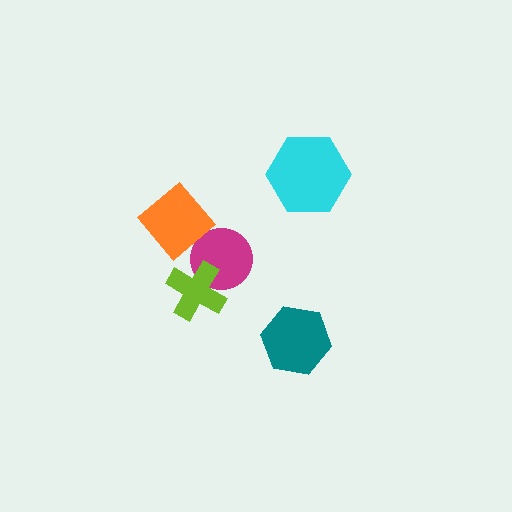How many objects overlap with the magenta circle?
1 object overlaps with the magenta circle.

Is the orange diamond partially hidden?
No, no other shape covers it.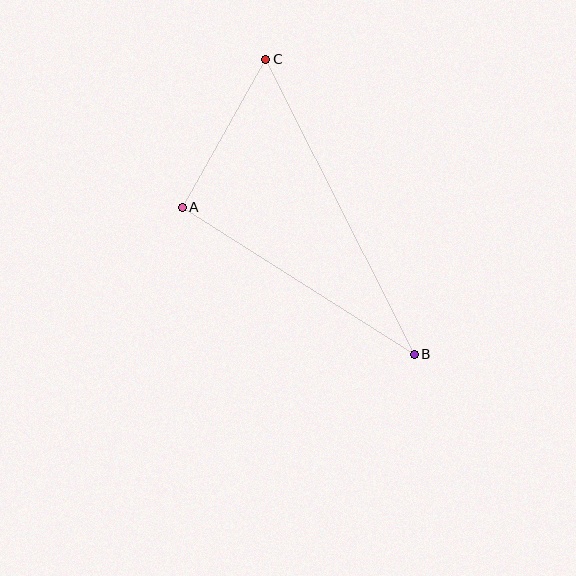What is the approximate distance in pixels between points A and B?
The distance between A and B is approximately 275 pixels.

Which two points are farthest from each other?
Points B and C are farthest from each other.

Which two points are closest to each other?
Points A and C are closest to each other.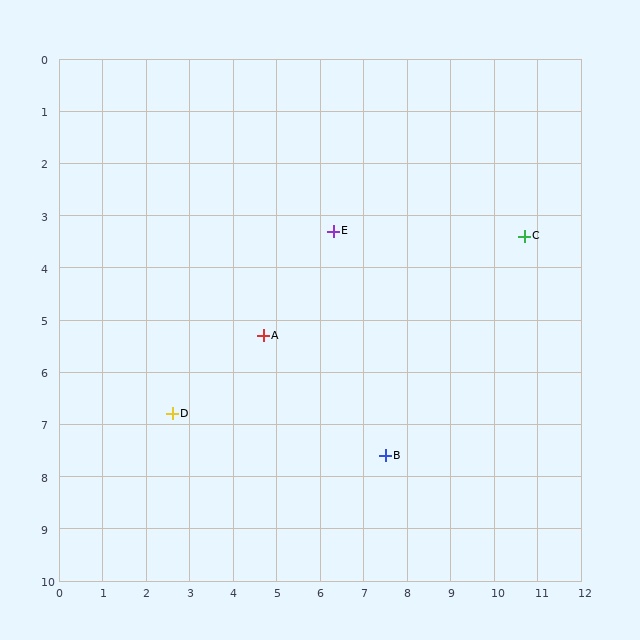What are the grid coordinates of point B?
Point B is at approximately (7.5, 7.6).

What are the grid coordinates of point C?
Point C is at approximately (10.7, 3.4).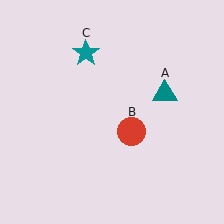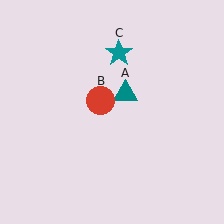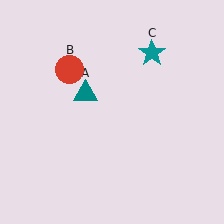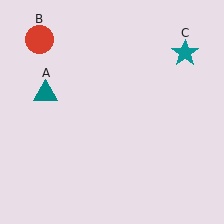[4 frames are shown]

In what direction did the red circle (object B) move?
The red circle (object B) moved up and to the left.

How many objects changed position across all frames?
3 objects changed position: teal triangle (object A), red circle (object B), teal star (object C).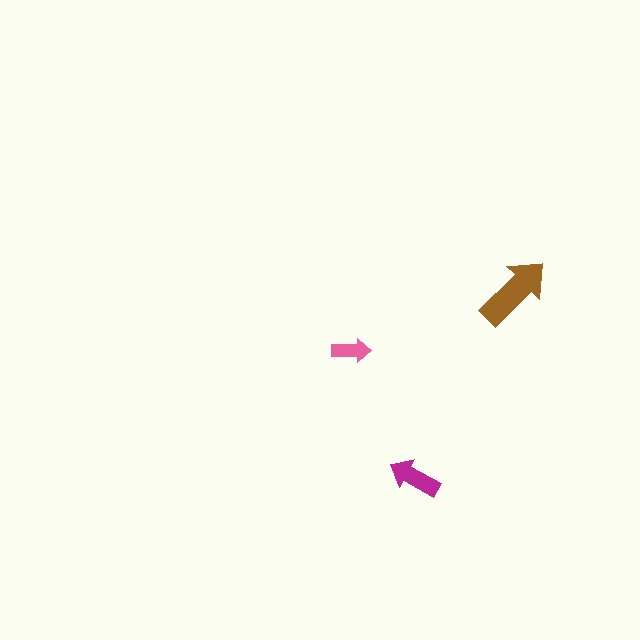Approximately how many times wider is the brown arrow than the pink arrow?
About 2 times wider.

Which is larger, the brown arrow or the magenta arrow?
The brown one.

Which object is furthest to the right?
The brown arrow is rightmost.